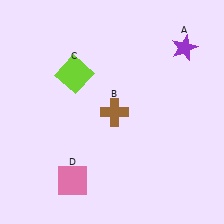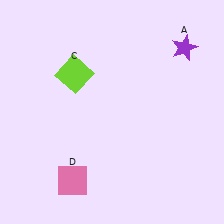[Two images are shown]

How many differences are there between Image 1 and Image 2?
There is 1 difference between the two images.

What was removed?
The brown cross (B) was removed in Image 2.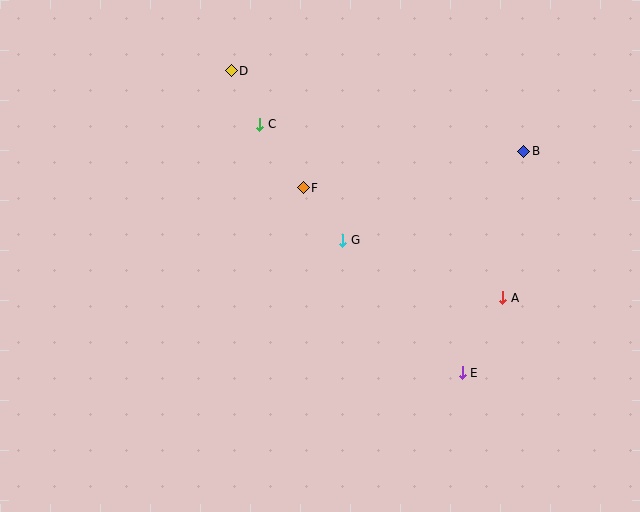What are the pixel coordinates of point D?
Point D is at (231, 71).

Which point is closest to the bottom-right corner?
Point E is closest to the bottom-right corner.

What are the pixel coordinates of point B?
Point B is at (524, 151).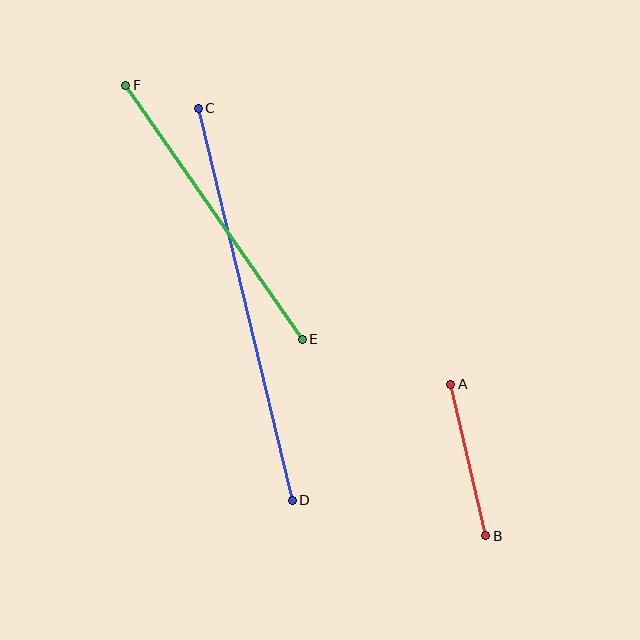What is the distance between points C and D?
The distance is approximately 403 pixels.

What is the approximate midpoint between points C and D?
The midpoint is at approximately (245, 304) pixels.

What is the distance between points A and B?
The distance is approximately 156 pixels.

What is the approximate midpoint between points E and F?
The midpoint is at approximately (214, 212) pixels.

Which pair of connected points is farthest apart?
Points C and D are farthest apart.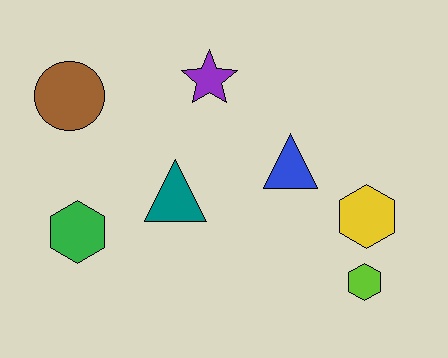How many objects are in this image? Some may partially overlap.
There are 7 objects.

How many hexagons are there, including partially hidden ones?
There are 3 hexagons.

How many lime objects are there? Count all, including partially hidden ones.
There is 1 lime object.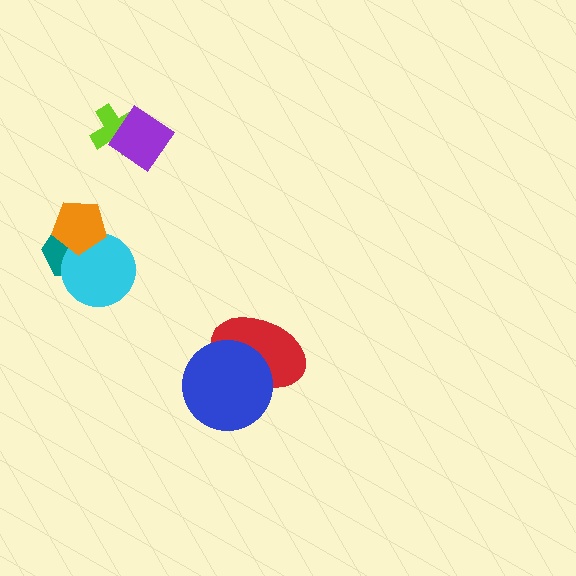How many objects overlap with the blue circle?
1 object overlaps with the blue circle.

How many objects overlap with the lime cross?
1 object overlaps with the lime cross.